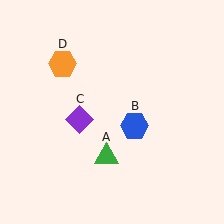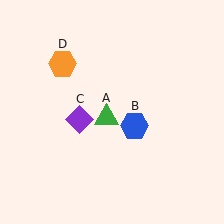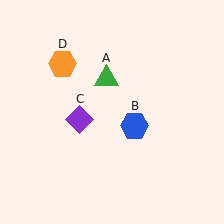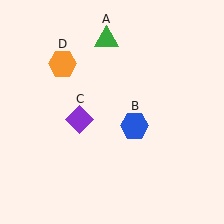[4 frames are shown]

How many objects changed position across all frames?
1 object changed position: green triangle (object A).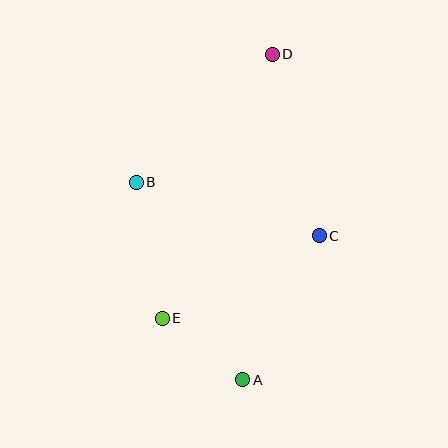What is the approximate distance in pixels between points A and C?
The distance between A and C is approximately 163 pixels.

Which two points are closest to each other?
Points A and E are closest to each other.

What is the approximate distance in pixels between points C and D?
The distance between C and D is approximately 187 pixels.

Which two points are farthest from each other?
Points A and D are farthest from each other.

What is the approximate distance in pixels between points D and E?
The distance between D and E is approximately 286 pixels.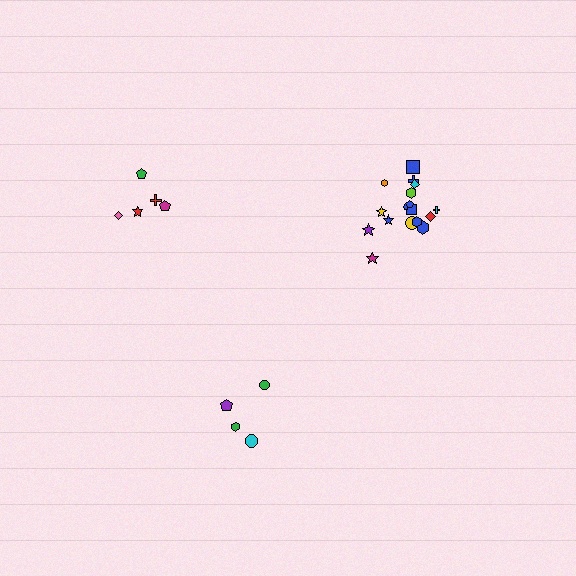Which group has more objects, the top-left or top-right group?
The top-right group.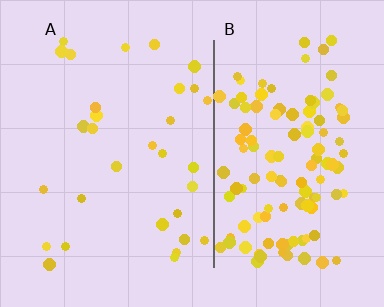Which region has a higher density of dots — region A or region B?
B (the right).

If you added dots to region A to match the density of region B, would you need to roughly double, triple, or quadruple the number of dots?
Approximately quadruple.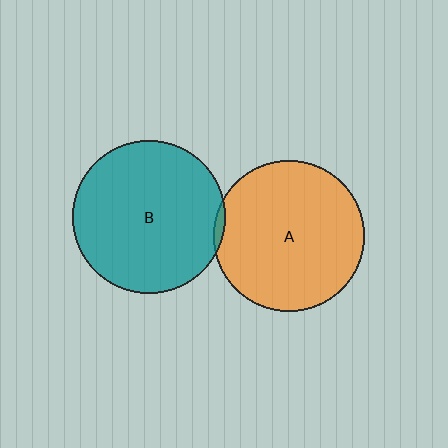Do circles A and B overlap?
Yes.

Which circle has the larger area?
Circle B (teal).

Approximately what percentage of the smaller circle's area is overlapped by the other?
Approximately 5%.